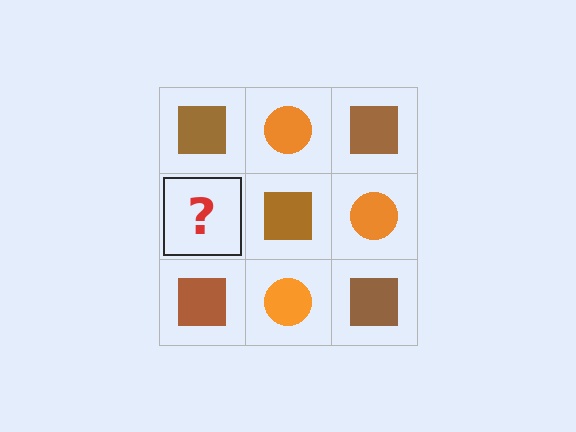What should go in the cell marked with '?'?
The missing cell should contain an orange circle.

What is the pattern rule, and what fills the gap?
The rule is that it alternates brown square and orange circle in a checkerboard pattern. The gap should be filled with an orange circle.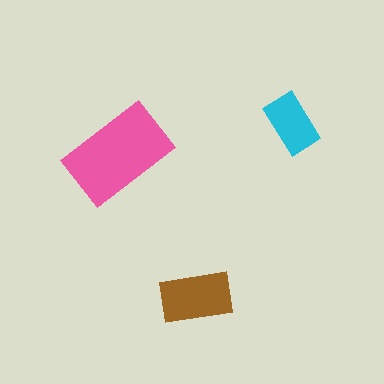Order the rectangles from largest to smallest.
the pink one, the brown one, the cyan one.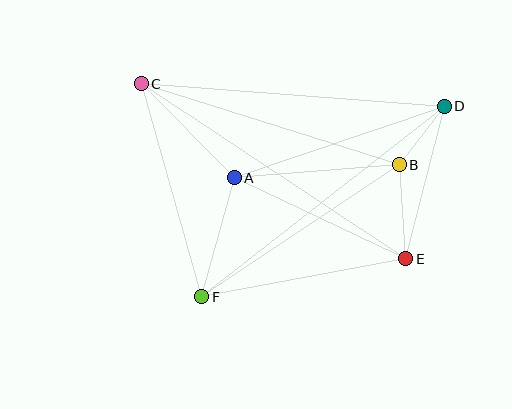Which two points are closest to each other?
Points B and D are closest to each other.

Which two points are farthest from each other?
Points C and E are farthest from each other.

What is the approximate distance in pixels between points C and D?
The distance between C and D is approximately 304 pixels.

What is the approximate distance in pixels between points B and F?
The distance between B and F is approximately 238 pixels.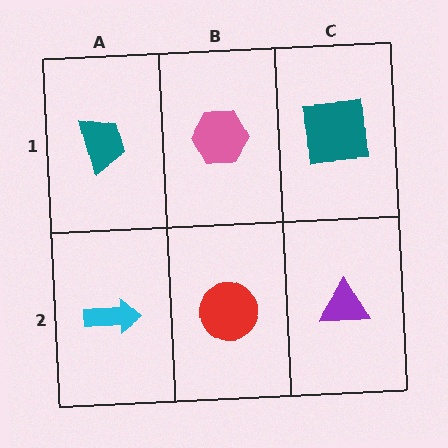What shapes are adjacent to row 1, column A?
A cyan arrow (row 2, column A), a pink hexagon (row 1, column B).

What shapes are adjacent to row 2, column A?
A teal trapezoid (row 1, column A), a red circle (row 2, column B).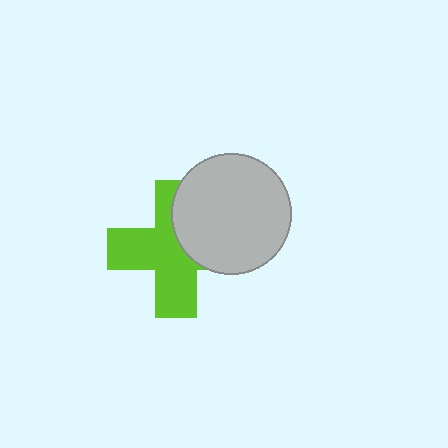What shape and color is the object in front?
The object in front is a light gray circle.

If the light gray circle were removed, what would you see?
You would see the complete lime cross.